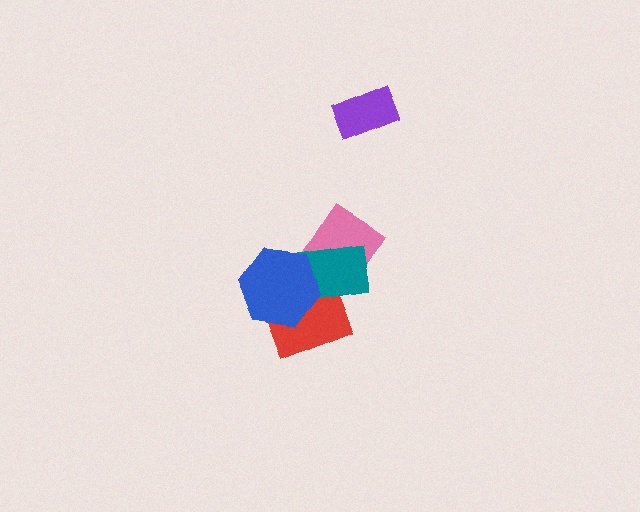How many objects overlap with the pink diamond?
1 object overlaps with the pink diamond.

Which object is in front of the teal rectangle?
The blue hexagon is in front of the teal rectangle.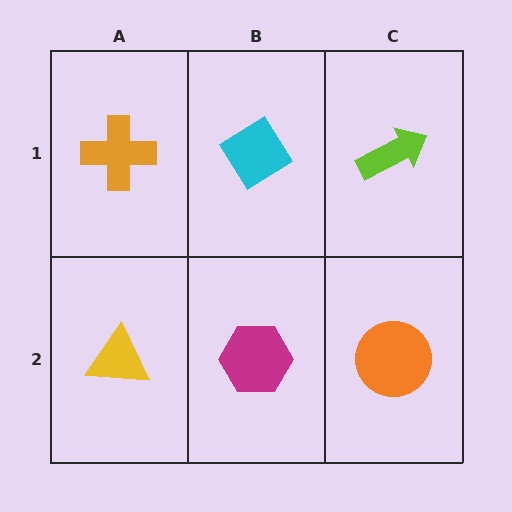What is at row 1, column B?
A cyan diamond.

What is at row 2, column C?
An orange circle.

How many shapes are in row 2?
3 shapes.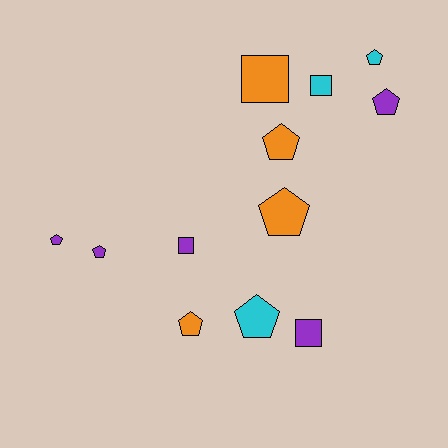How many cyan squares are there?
There is 1 cyan square.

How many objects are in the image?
There are 12 objects.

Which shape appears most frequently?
Pentagon, with 8 objects.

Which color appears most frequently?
Purple, with 5 objects.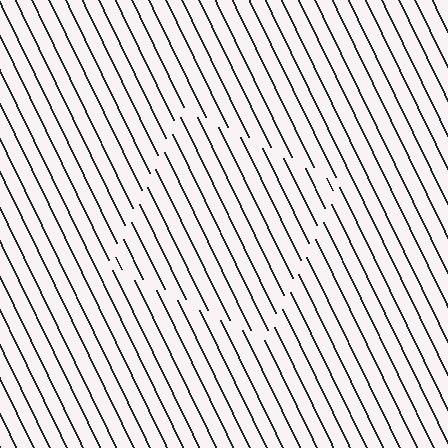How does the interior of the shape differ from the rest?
The interior of the shape contains the same grating, shifted by half a period — the contour is defined by the phase discontinuity where line-ends from the inner and outer gratings abut.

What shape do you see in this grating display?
An illusory square. The interior of the shape contains the same grating, shifted by half a period — the contour is defined by the phase discontinuity where line-ends from the inner and outer gratings abut.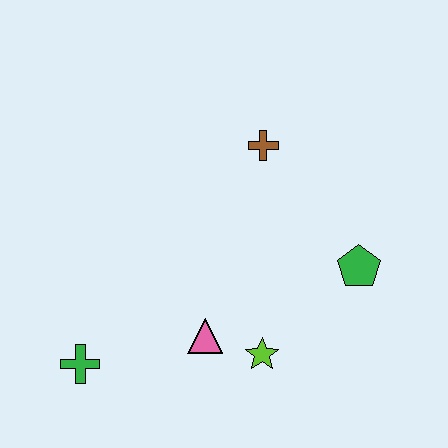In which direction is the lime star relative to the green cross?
The lime star is to the right of the green cross.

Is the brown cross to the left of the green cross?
No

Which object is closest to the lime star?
The pink triangle is closest to the lime star.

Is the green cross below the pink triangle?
Yes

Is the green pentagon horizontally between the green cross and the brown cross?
No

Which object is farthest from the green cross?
The green pentagon is farthest from the green cross.